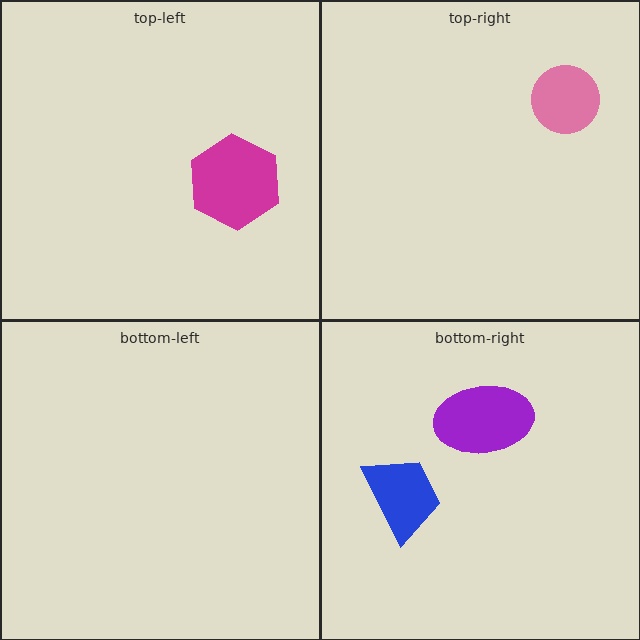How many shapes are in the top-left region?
1.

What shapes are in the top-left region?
The magenta hexagon.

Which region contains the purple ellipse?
The bottom-right region.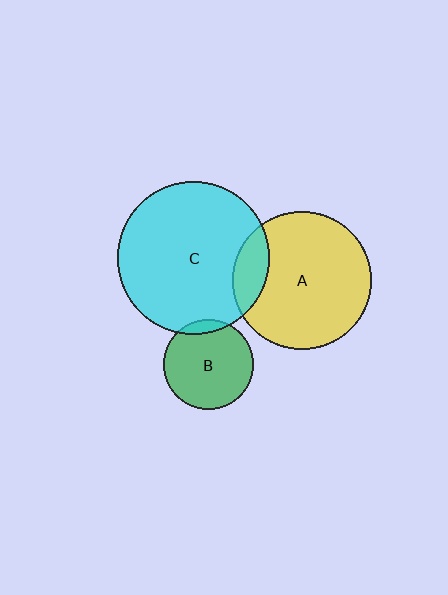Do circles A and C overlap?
Yes.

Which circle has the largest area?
Circle C (cyan).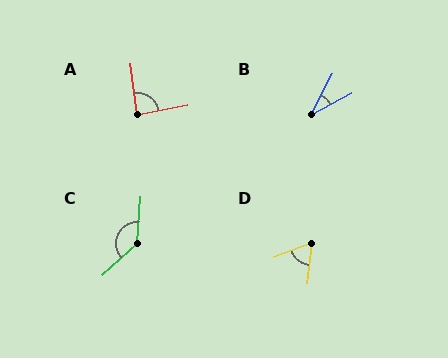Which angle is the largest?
C, at approximately 137 degrees.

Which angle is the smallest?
B, at approximately 35 degrees.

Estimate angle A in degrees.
Approximately 86 degrees.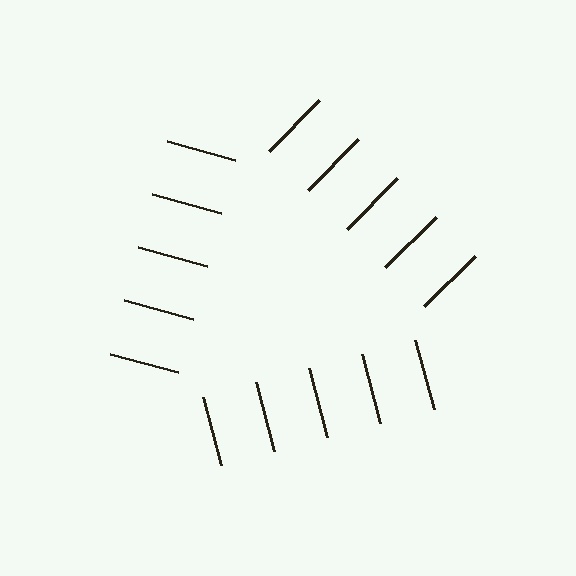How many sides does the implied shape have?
3 sides — the line-ends trace a triangle.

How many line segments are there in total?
15 — 5 along each of the 3 edges.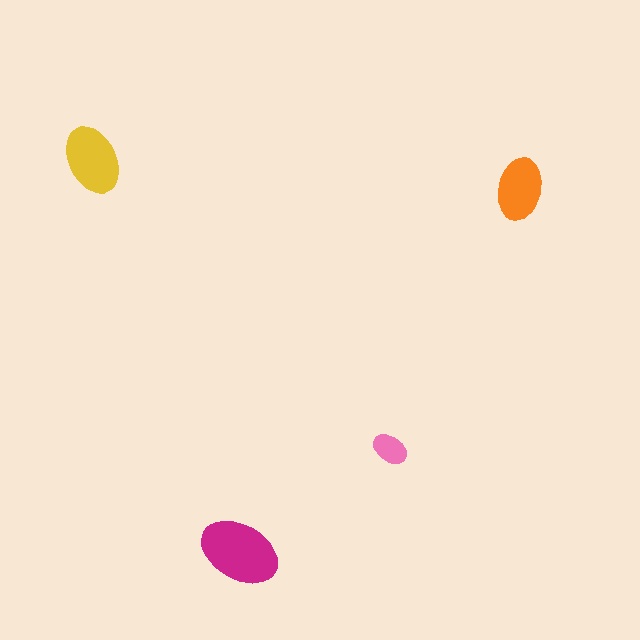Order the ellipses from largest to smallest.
the magenta one, the yellow one, the orange one, the pink one.